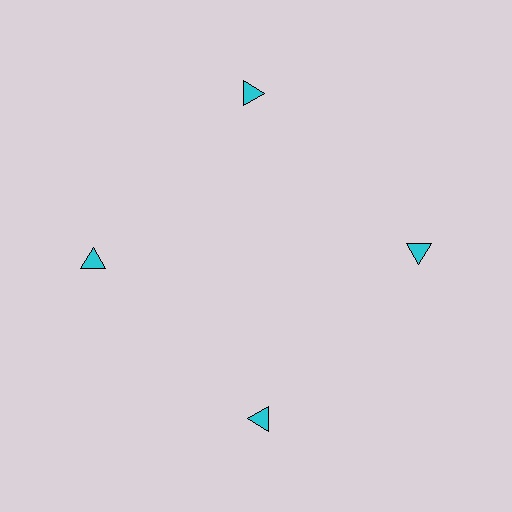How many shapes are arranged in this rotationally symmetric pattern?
There are 4 shapes, arranged in 4 groups of 1.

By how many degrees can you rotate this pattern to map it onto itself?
The pattern maps onto itself every 90 degrees of rotation.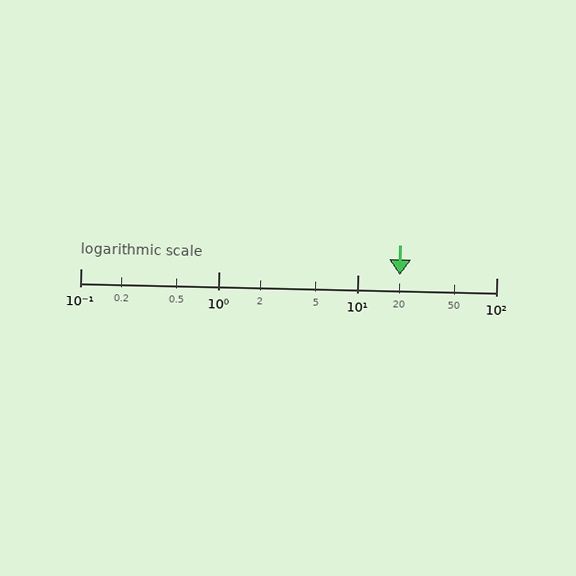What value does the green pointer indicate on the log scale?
The pointer indicates approximately 20.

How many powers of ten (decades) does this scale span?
The scale spans 3 decades, from 0.1 to 100.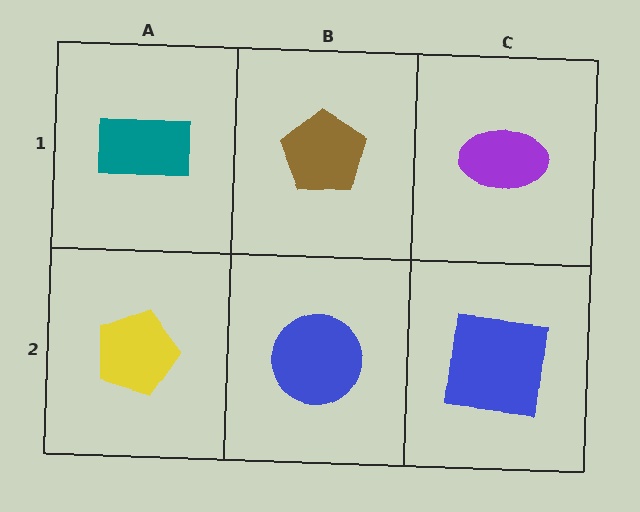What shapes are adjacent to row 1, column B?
A blue circle (row 2, column B), a teal rectangle (row 1, column A), a purple ellipse (row 1, column C).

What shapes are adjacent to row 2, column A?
A teal rectangle (row 1, column A), a blue circle (row 2, column B).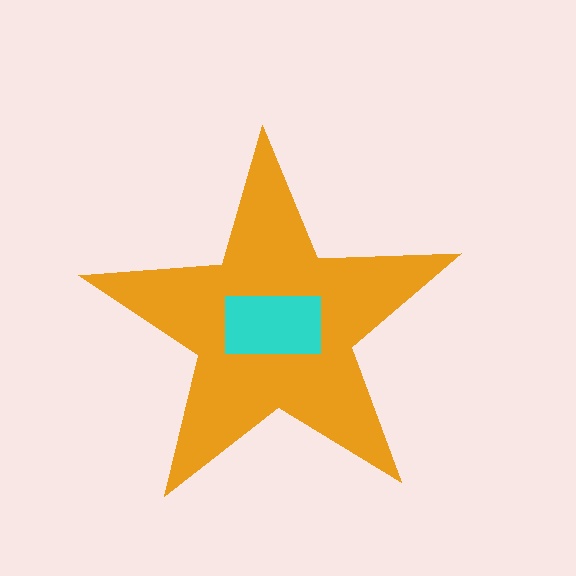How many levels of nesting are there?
2.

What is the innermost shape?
The cyan rectangle.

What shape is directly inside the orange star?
The cyan rectangle.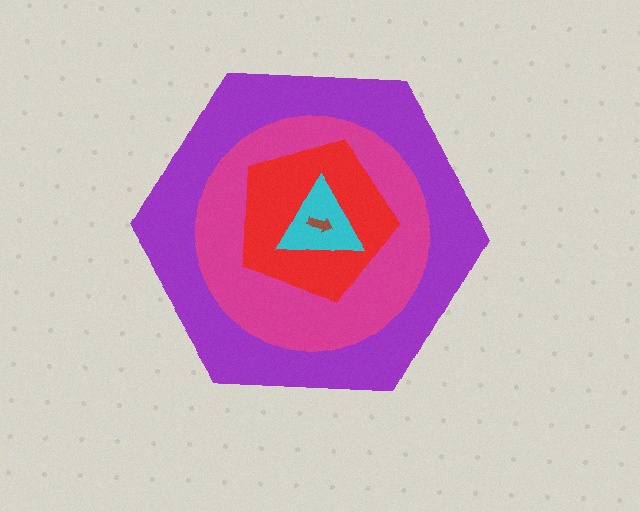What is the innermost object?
The brown arrow.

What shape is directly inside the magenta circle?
The red pentagon.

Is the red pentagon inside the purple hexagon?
Yes.